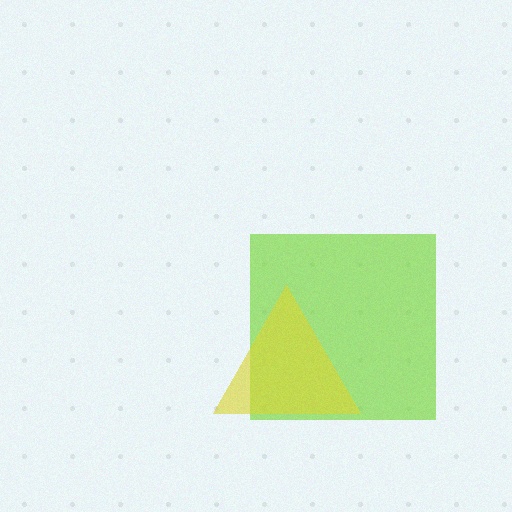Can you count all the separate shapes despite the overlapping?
Yes, there are 2 separate shapes.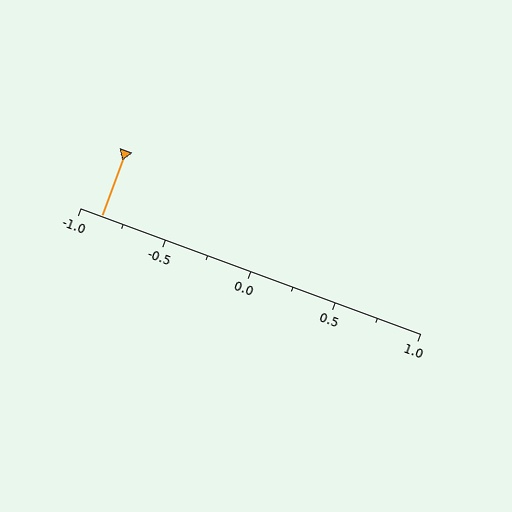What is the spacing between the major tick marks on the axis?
The major ticks are spaced 0.5 apart.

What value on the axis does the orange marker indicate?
The marker indicates approximately -0.88.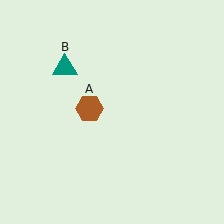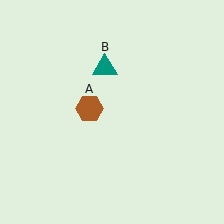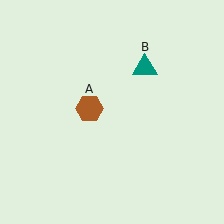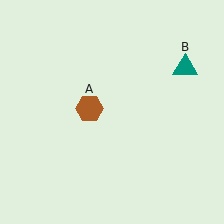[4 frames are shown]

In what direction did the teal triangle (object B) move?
The teal triangle (object B) moved right.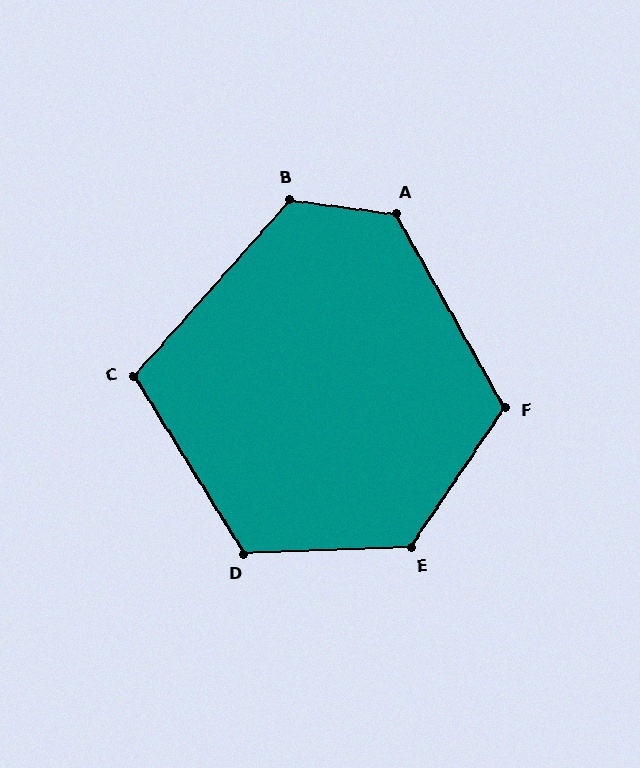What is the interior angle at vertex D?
Approximately 119 degrees (obtuse).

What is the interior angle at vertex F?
Approximately 117 degrees (obtuse).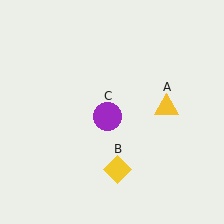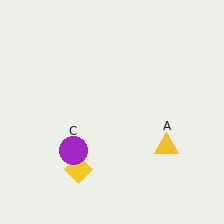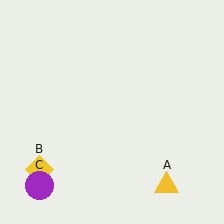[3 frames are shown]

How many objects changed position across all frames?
3 objects changed position: yellow triangle (object A), yellow diamond (object B), purple circle (object C).